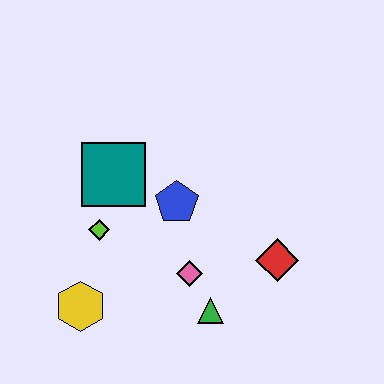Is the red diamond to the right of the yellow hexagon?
Yes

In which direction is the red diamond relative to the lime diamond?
The red diamond is to the right of the lime diamond.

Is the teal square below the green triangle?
No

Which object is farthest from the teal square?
The red diamond is farthest from the teal square.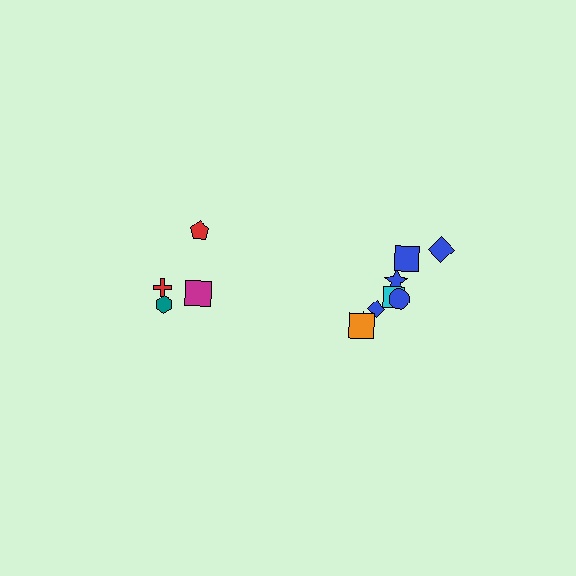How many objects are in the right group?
There are 8 objects.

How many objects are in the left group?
There are 4 objects.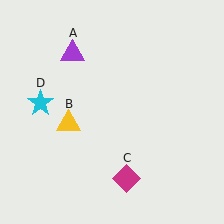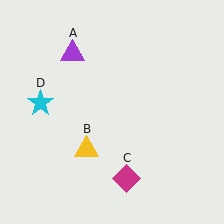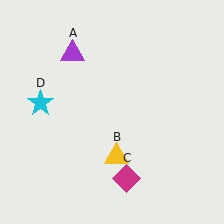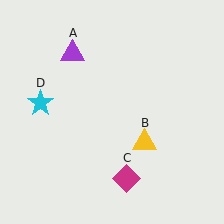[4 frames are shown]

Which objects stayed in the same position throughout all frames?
Purple triangle (object A) and magenta diamond (object C) and cyan star (object D) remained stationary.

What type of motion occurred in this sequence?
The yellow triangle (object B) rotated counterclockwise around the center of the scene.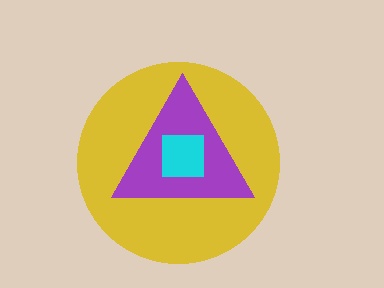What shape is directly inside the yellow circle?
The purple triangle.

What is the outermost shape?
The yellow circle.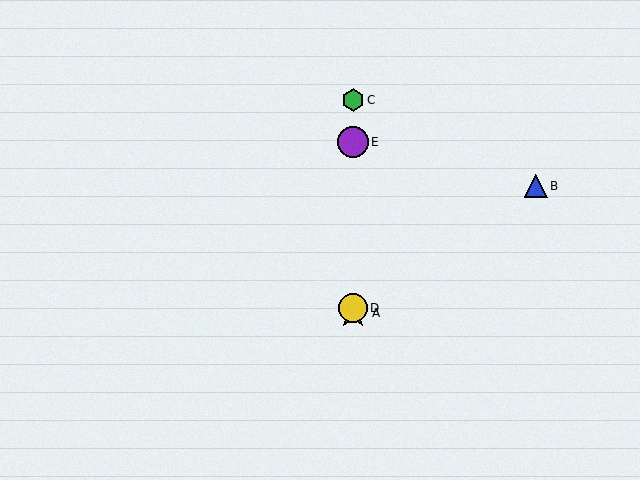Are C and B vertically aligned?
No, C is at x≈353 and B is at x≈536.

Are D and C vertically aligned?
Yes, both are at x≈353.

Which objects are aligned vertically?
Objects A, C, D, E are aligned vertically.